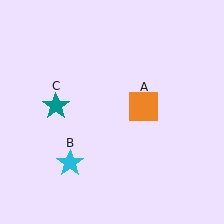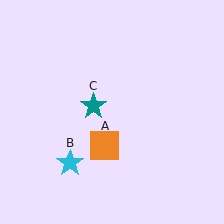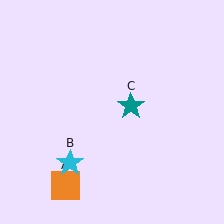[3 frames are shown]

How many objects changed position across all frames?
2 objects changed position: orange square (object A), teal star (object C).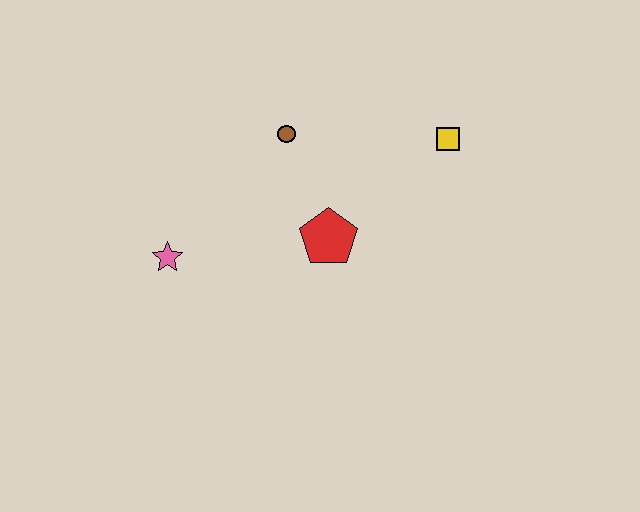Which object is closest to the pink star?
The red pentagon is closest to the pink star.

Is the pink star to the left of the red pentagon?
Yes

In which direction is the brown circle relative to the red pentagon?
The brown circle is above the red pentagon.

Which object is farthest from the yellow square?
The pink star is farthest from the yellow square.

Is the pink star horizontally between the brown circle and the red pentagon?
No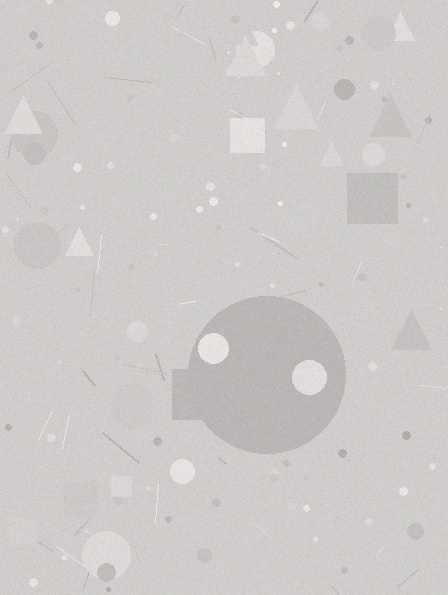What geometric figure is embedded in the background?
A circle is embedded in the background.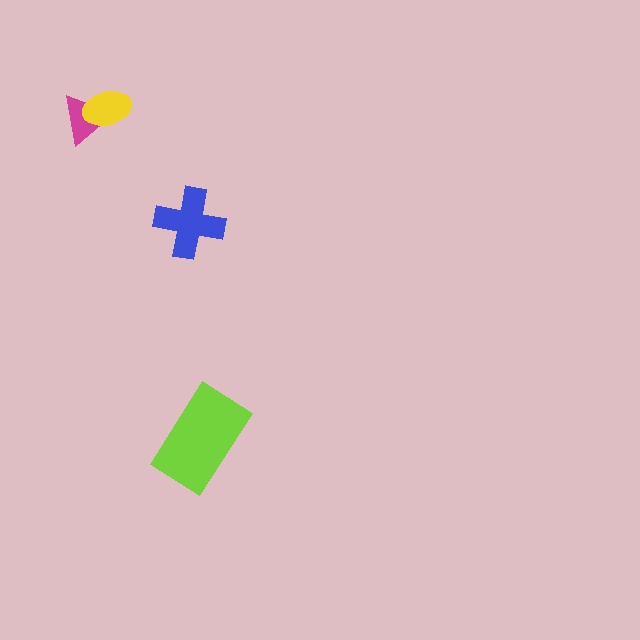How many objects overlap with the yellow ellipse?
1 object overlaps with the yellow ellipse.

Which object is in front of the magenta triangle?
The yellow ellipse is in front of the magenta triangle.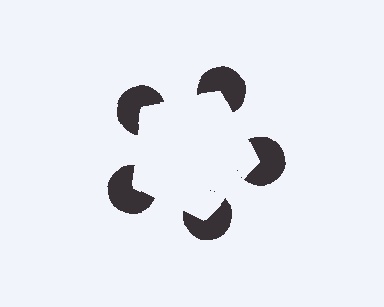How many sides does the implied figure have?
5 sides.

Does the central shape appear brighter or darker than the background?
It typically appears slightly brighter than the background, even though no actual brightness change is drawn.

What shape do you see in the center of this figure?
An illusory pentagon — its edges are inferred from the aligned wedge cuts in the pac-man discs, not physically drawn.